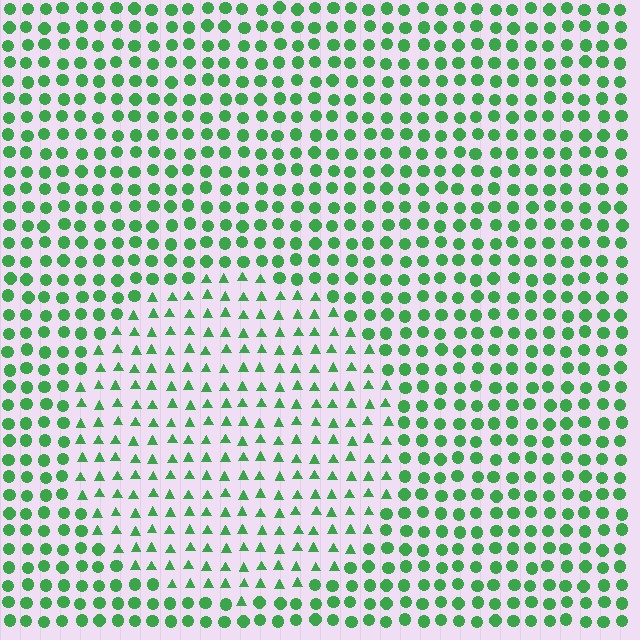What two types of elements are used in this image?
The image uses triangles inside the circle region and circles outside it.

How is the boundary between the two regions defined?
The boundary is defined by a change in element shape: triangles inside vs. circles outside. All elements share the same color and spacing.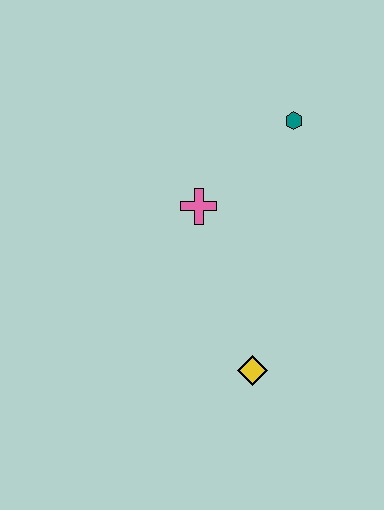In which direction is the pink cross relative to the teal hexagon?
The pink cross is to the left of the teal hexagon.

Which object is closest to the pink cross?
The teal hexagon is closest to the pink cross.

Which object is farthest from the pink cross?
The yellow diamond is farthest from the pink cross.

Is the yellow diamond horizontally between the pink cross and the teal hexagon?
Yes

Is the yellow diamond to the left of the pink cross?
No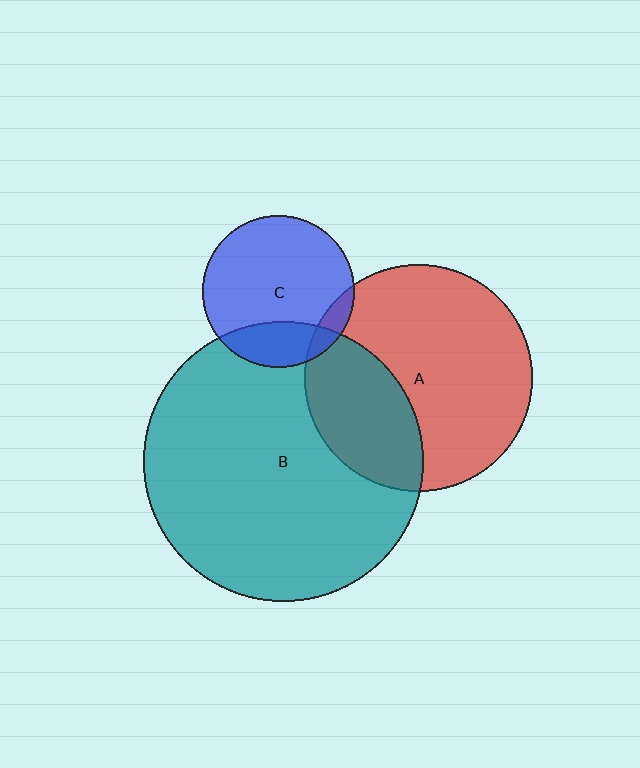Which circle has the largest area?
Circle B (teal).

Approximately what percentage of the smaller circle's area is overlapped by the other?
Approximately 30%.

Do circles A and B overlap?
Yes.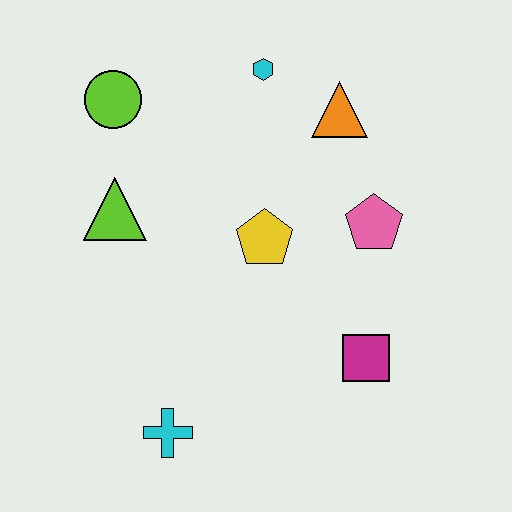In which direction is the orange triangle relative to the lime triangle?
The orange triangle is to the right of the lime triangle.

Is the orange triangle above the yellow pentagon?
Yes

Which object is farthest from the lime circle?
The magenta square is farthest from the lime circle.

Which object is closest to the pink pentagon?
The yellow pentagon is closest to the pink pentagon.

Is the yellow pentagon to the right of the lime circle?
Yes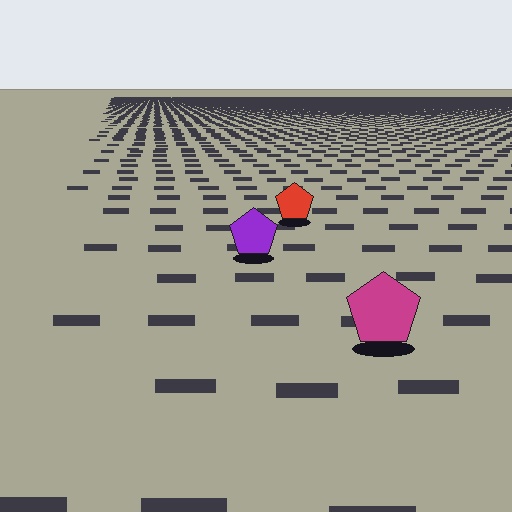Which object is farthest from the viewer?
The red pentagon is farthest from the viewer. It appears smaller and the ground texture around it is denser.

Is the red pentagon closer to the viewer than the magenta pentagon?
No. The magenta pentagon is closer — you can tell from the texture gradient: the ground texture is coarser near it.